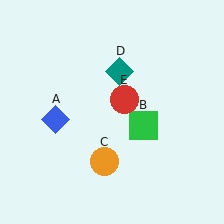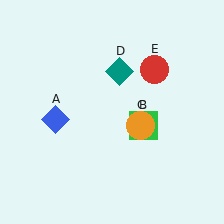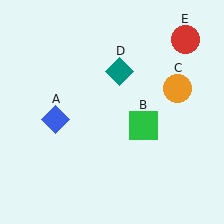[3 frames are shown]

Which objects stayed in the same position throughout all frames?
Blue diamond (object A) and green square (object B) and teal diamond (object D) remained stationary.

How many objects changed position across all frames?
2 objects changed position: orange circle (object C), red circle (object E).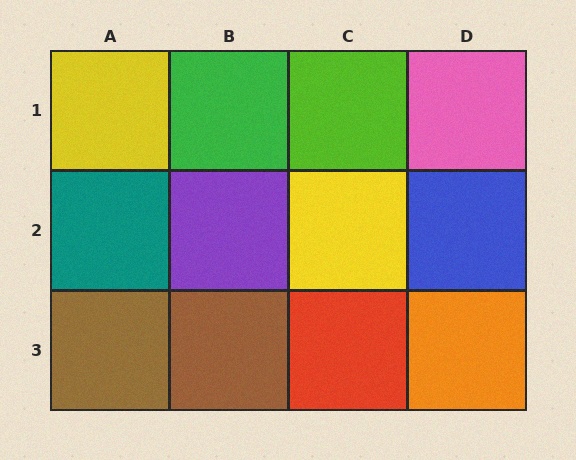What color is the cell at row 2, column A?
Teal.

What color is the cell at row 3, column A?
Brown.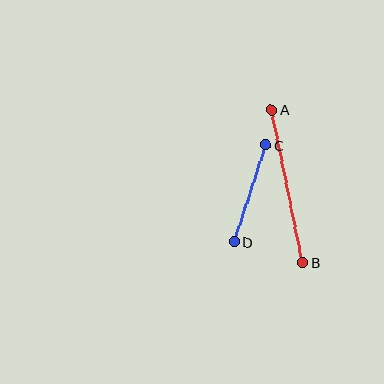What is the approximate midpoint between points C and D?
The midpoint is at approximately (250, 193) pixels.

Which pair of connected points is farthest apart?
Points A and B are farthest apart.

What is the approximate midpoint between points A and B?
The midpoint is at approximately (287, 186) pixels.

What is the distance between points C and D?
The distance is approximately 102 pixels.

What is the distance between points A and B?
The distance is approximately 156 pixels.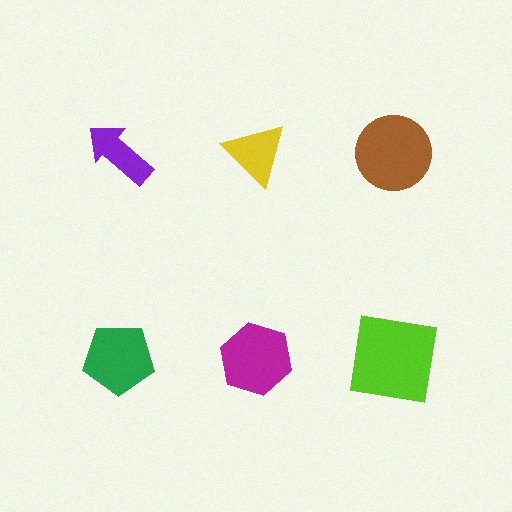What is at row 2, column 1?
A green pentagon.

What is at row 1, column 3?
A brown circle.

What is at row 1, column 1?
A purple arrow.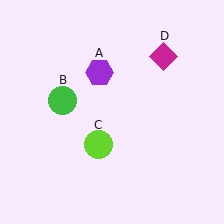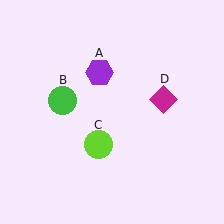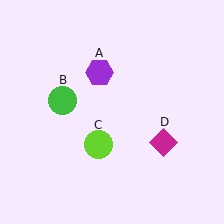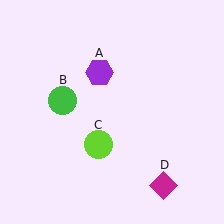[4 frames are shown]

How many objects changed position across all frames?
1 object changed position: magenta diamond (object D).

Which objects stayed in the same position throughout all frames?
Purple hexagon (object A) and green circle (object B) and lime circle (object C) remained stationary.